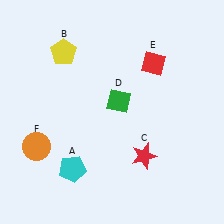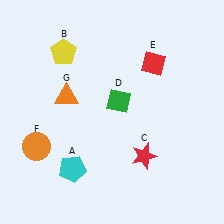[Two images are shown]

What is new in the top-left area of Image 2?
An orange triangle (G) was added in the top-left area of Image 2.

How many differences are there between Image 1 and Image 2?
There is 1 difference between the two images.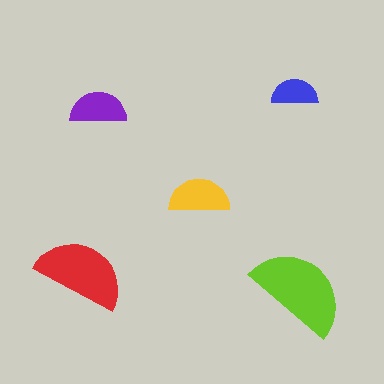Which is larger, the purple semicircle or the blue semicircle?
The purple one.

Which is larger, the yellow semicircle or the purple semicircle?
The yellow one.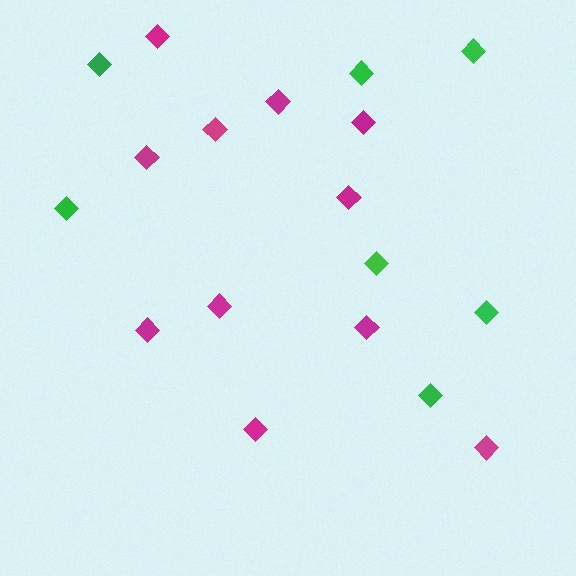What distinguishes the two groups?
There are 2 groups: one group of magenta diamonds (11) and one group of green diamonds (7).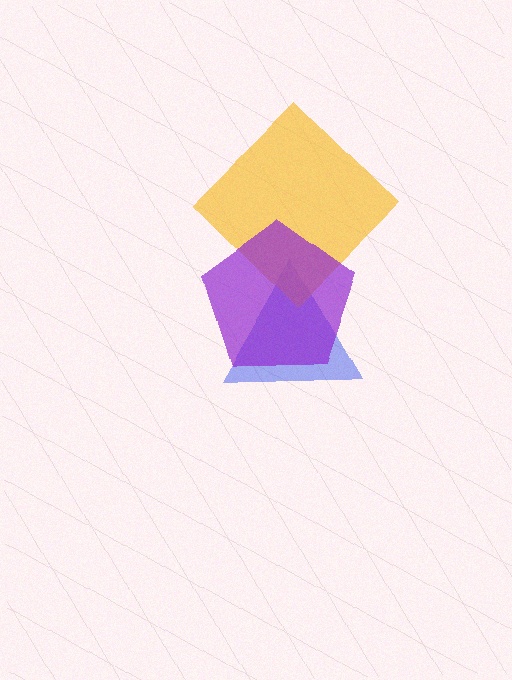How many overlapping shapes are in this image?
There are 3 overlapping shapes in the image.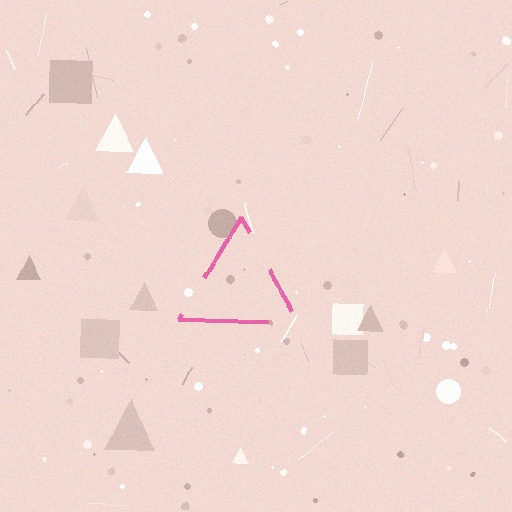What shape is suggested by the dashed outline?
The dashed outline suggests a triangle.